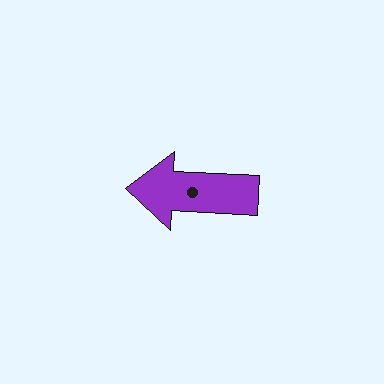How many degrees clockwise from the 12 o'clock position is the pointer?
Approximately 273 degrees.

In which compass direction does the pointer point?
West.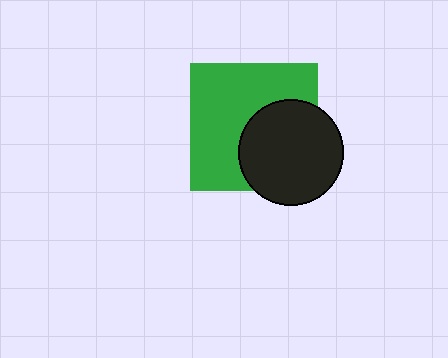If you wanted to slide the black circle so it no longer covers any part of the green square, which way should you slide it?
Slide it toward the lower-right — that is the most direct way to separate the two shapes.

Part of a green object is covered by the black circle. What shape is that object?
It is a square.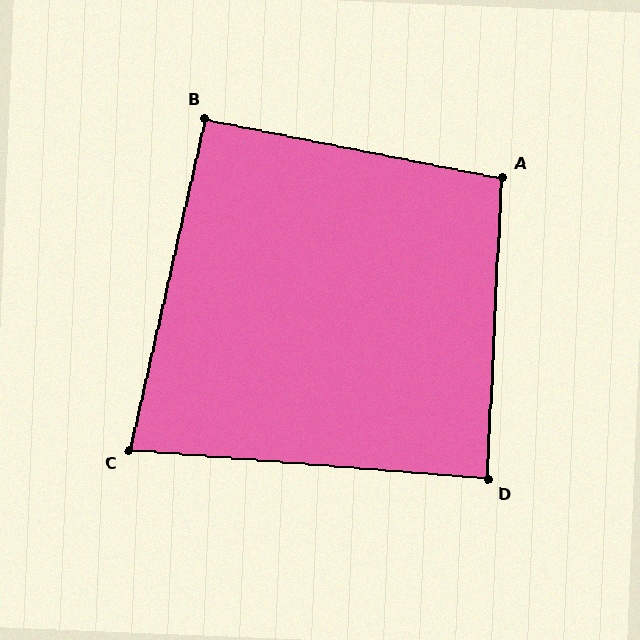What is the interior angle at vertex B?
Approximately 92 degrees (approximately right).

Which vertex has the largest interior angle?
A, at approximately 98 degrees.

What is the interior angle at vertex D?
Approximately 88 degrees (approximately right).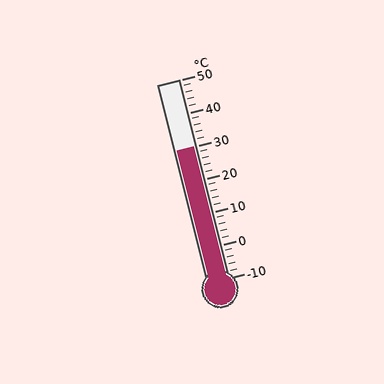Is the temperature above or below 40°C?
The temperature is below 40°C.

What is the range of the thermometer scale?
The thermometer scale ranges from -10°C to 50°C.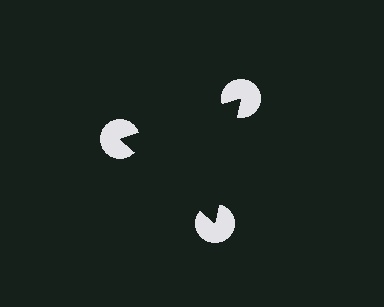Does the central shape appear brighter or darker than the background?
It typically appears slightly darker than the background, even though no actual brightness change is drawn.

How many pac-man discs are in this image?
There are 3 — one at each vertex of the illusory triangle.